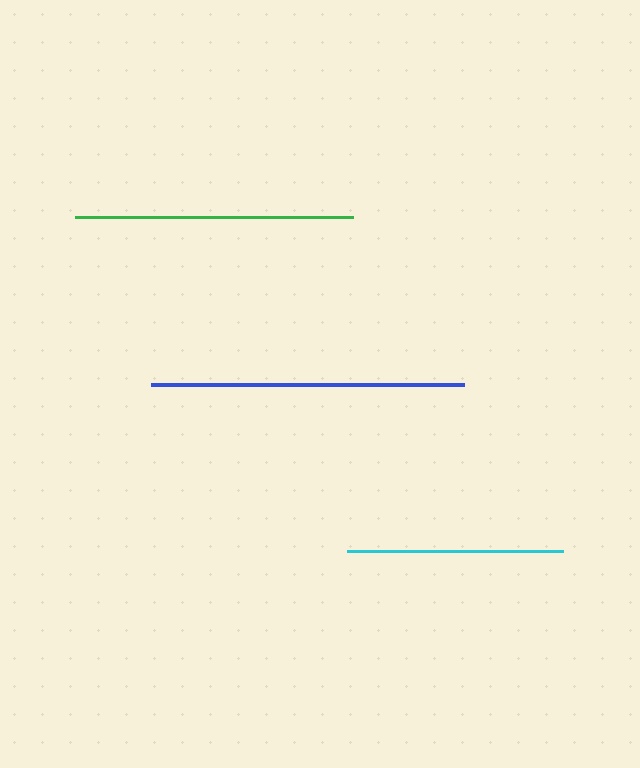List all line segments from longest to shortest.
From longest to shortest: blue, green, cyan.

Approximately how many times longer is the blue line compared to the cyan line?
The blue line is approximately 1.5 times the length of the cyan line.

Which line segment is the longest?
The blue line is the longest at approximately 313 pixels.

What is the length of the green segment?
The green segment is approximately 278 pixels long.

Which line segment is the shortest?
The cyan line is the shortest at approximately 215 pixels.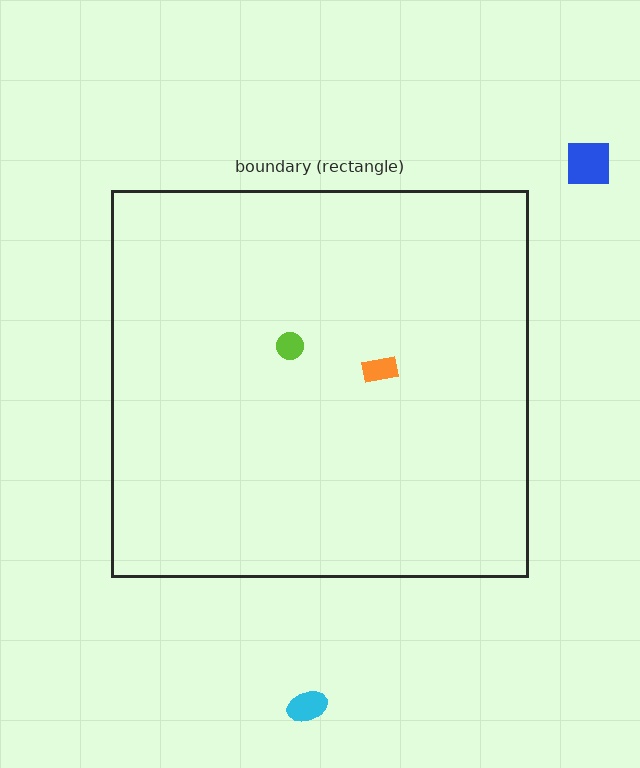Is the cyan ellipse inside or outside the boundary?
Outside.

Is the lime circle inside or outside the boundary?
Inside.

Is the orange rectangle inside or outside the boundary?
Inside.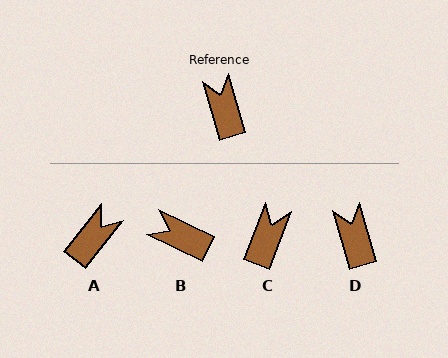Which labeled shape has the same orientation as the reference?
D.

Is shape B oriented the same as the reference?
No, it is off by about 48 degrees.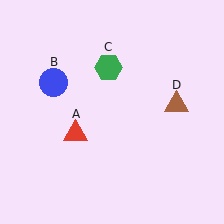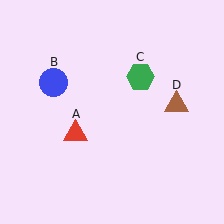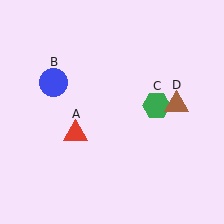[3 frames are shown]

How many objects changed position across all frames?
1 object changed position: green hexagon (object C).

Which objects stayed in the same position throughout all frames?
Red triangle (object A) and blue circle (object B) and brown triangle (object D) remained stationary.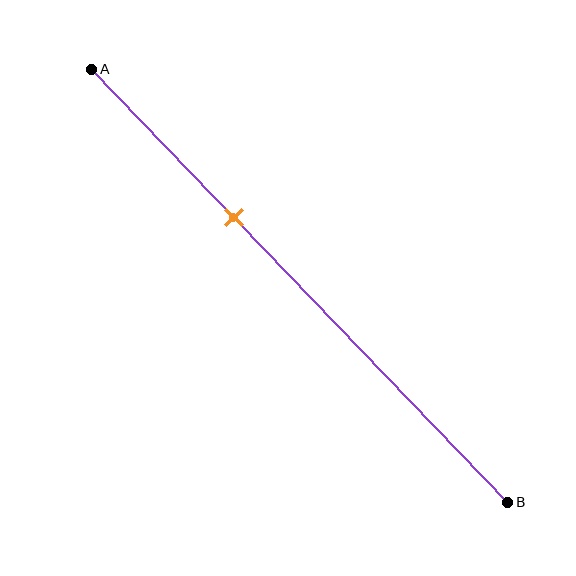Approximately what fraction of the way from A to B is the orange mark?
The orange mark is approximately 35% of the way from A to B.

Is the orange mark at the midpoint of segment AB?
No, the mark is at about 35% from A, not at the 50% midpoint.